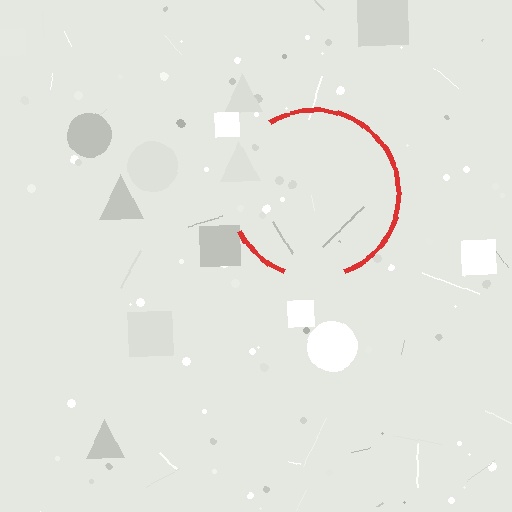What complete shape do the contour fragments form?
The contour fragments form a circle.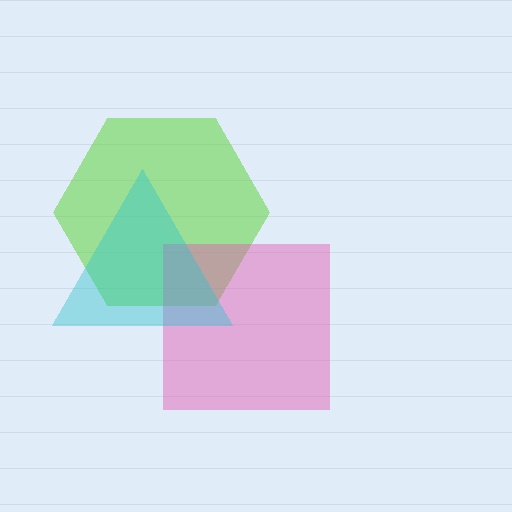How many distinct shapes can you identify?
There are 3 distinct shapes: a lime hexagon, a pink square, a cyan triangle.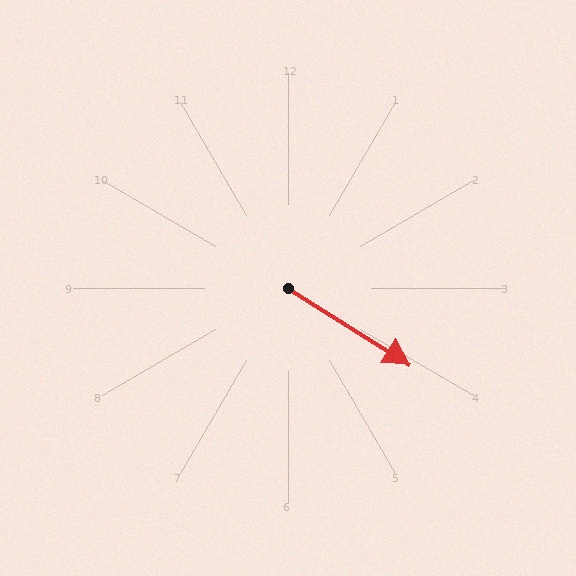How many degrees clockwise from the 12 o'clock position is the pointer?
Approximately 122 degrees.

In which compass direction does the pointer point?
Southeast.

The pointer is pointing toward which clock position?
Roughly 4 o'clock.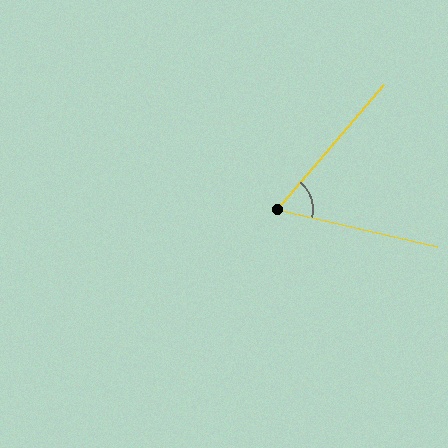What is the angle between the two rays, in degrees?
Approximately 62 degrees.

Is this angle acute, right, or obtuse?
It is acute.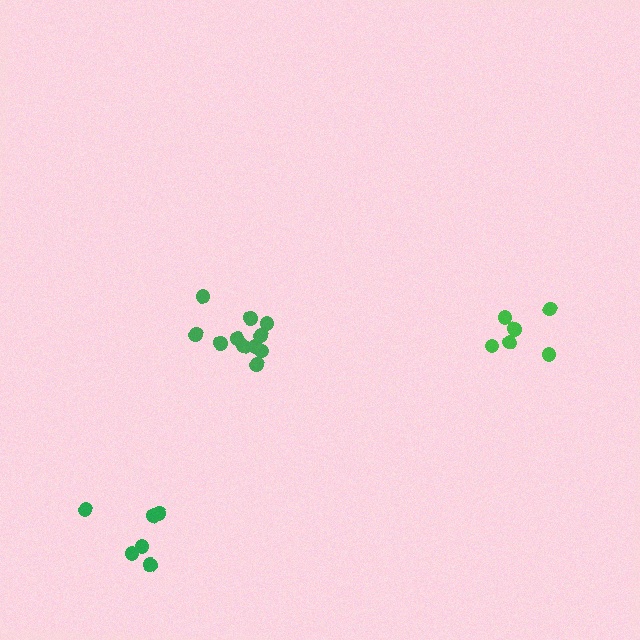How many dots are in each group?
Group 1: 6 dots, Group 2: 12 dots, Group 3: 6 dots (24 total).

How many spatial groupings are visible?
There are 3 spatial groupings.